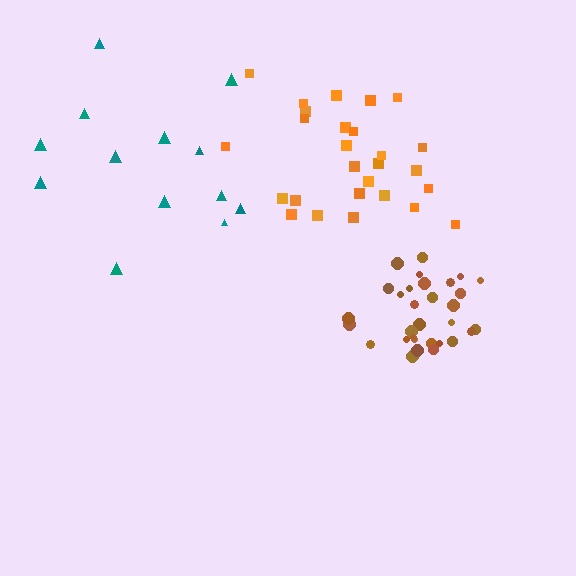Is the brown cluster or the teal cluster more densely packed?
Brown.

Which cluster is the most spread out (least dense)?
Teal.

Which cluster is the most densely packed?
Brown.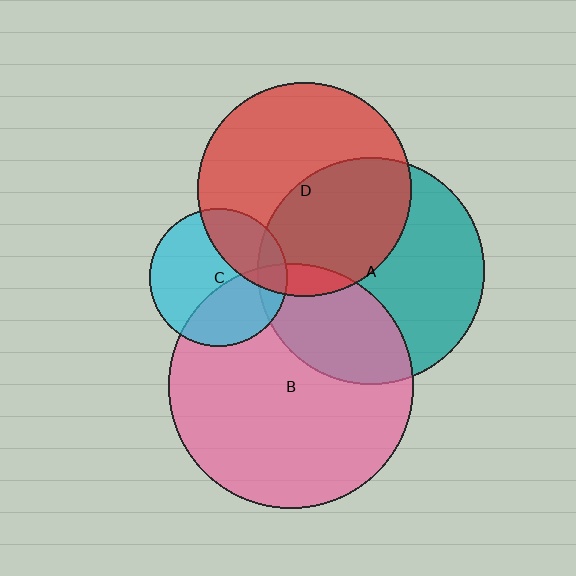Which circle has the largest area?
Circle B (pink).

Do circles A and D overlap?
Yes.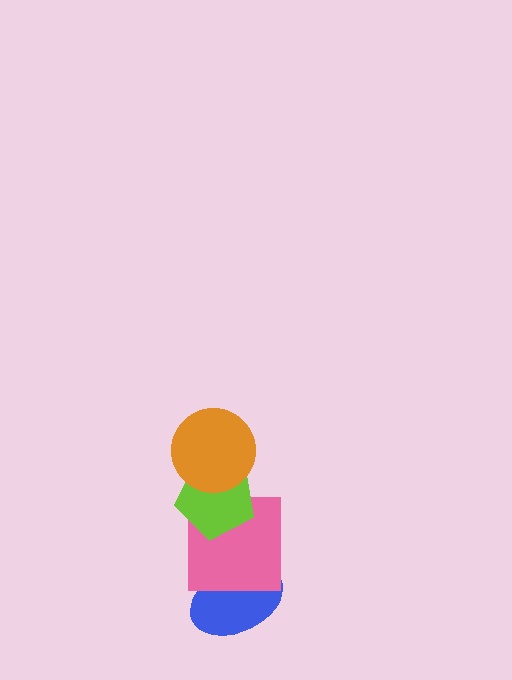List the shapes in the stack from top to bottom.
From top to bottom: the orange circle, the lime pentagon, the pink square, the blue ellipse.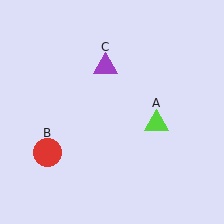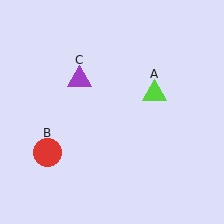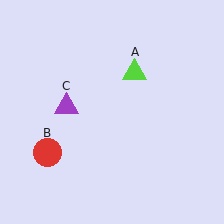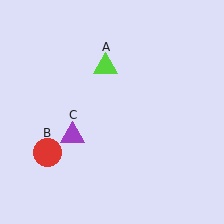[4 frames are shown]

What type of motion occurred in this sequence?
The lime triangle (object A), purple triangle (object C) rotated counterclockwise around the center of the scene.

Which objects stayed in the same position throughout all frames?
Red circle (object B) remained stationary.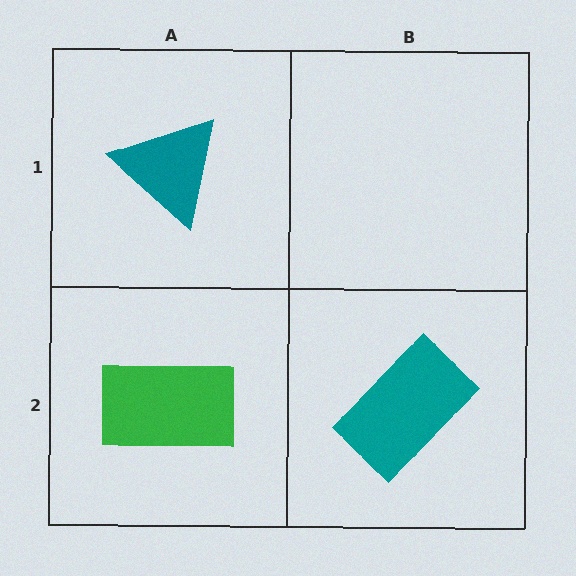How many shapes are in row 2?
2 shapes.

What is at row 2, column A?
A green rectangle.